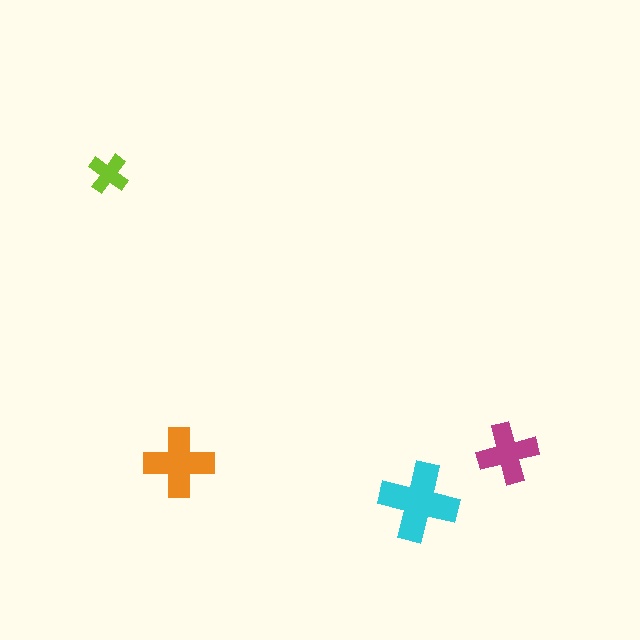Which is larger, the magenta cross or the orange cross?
The orange one.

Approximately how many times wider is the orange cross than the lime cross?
About 1.5 times wider.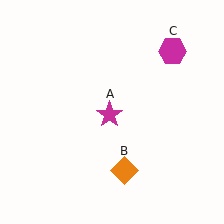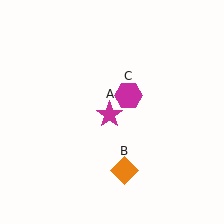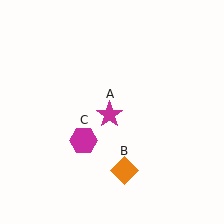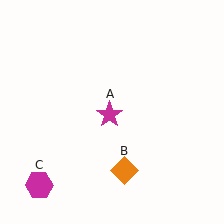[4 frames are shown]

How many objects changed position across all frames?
1 object changed position: magenta hexagon (object C).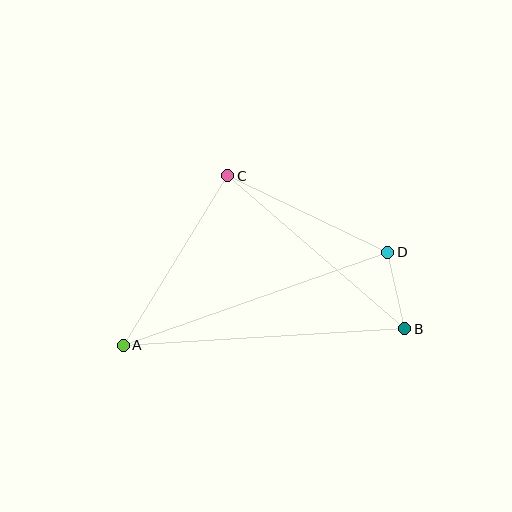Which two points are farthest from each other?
Points A and B are farthest from each other.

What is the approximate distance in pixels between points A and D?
The distance between A and D is approximately 280 pixels.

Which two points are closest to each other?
Points B and D are closest to each other.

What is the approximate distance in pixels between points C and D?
The distance between C and D is approximately 177 pixels.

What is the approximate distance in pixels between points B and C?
The distance between B and C is approximately 233 pixels.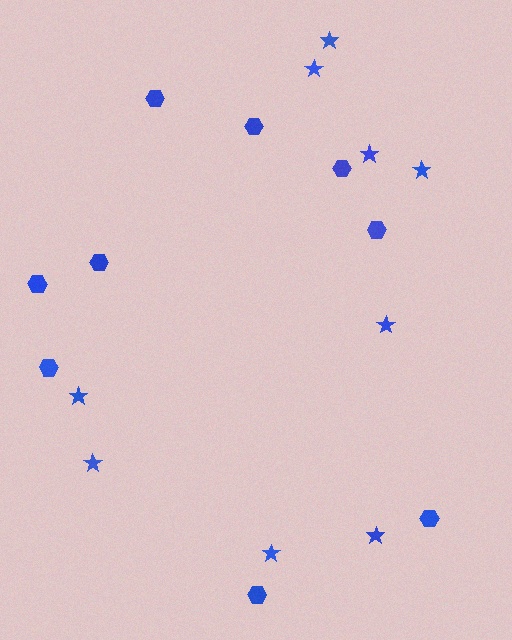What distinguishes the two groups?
There are 2 groups: one group of hexagons (9) and one group of stars (9).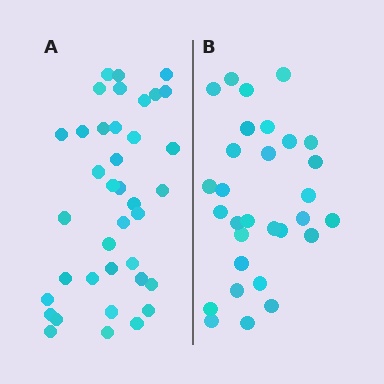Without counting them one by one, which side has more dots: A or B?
Region A (the left region) has more dots.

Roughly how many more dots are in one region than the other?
Region A has roughly 8 or so more dots than region B.